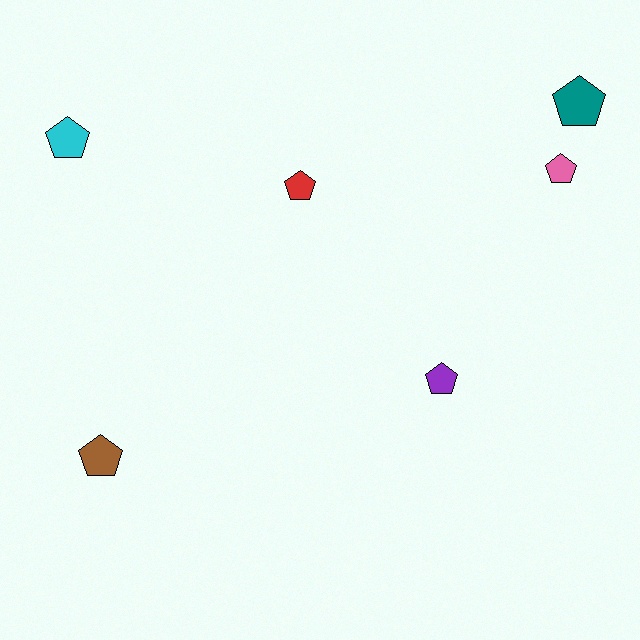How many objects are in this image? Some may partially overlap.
There are 6 objects.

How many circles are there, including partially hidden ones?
There are no circles.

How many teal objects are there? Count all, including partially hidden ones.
There is 1 teal object.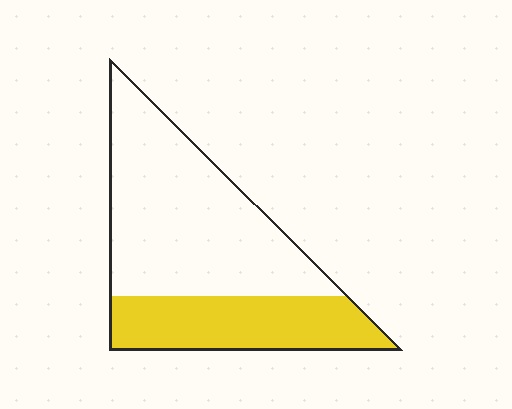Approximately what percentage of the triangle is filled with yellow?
Approximately 35%.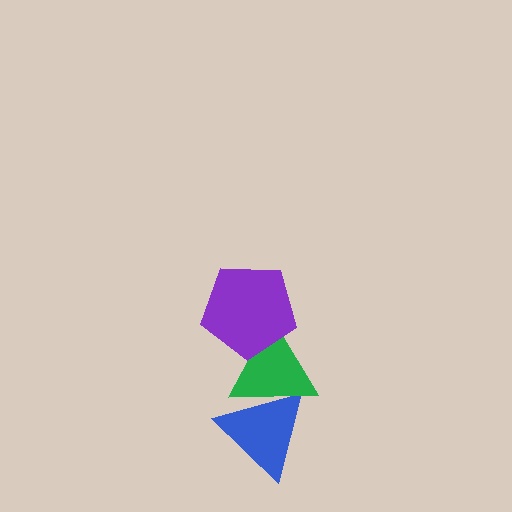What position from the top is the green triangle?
The green triangle is 2nd from the top.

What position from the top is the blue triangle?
The blue triangle is 3rd from the top.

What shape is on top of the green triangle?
The purple pentagon is on top of the green triangle.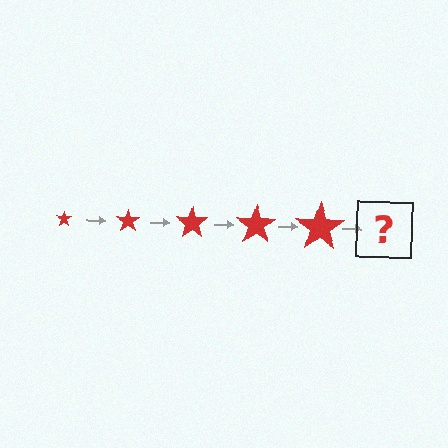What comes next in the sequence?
The next element should be a red star, larger than the previous one.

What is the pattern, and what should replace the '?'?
The pattern is that the star gets progressively larger each step. The '?' should be a red star, larger than the previous one.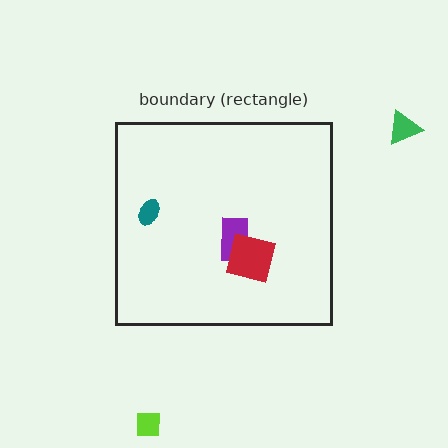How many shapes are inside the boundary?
3 inside, 2 outside.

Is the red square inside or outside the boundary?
Inside.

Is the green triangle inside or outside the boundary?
Outside.